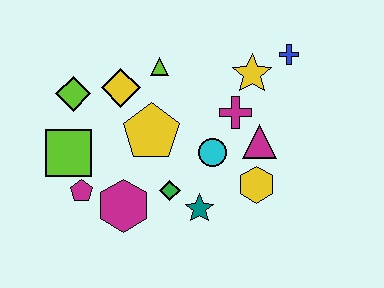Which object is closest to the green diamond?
The teal star is closest to the green diamond.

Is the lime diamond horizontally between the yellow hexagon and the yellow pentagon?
No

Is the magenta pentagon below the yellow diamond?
Yes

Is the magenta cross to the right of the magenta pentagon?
Yes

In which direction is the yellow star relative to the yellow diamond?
The yellow star is to the right of the yellow diamond.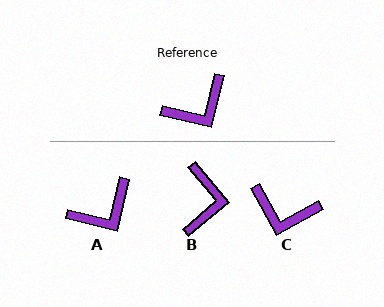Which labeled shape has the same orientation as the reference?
A.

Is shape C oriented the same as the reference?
No, it is off by about 47 degrees.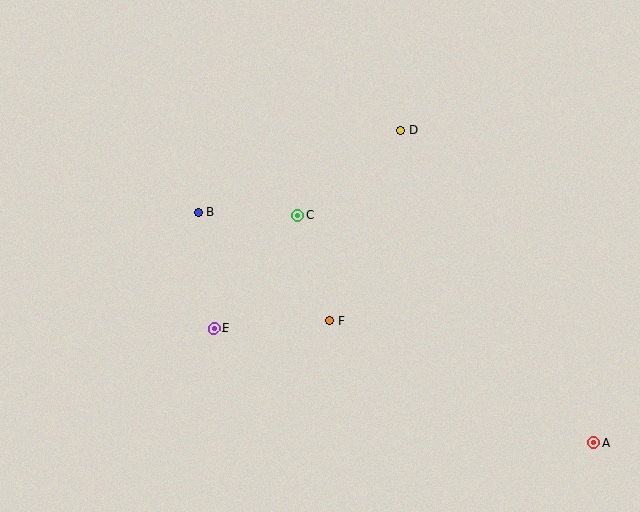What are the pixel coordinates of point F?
Point F is at (329, 321).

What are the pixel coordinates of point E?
Point E is at (214, 329).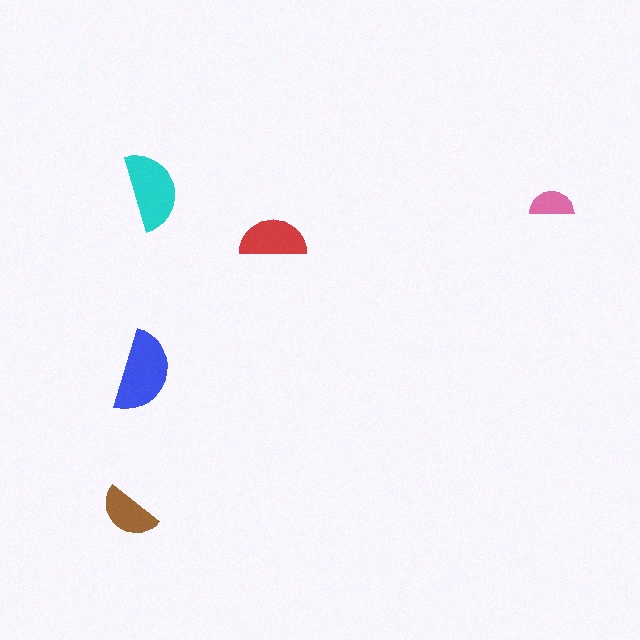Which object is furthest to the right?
The pink semicircle is rightmost.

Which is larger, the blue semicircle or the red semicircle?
The blue one.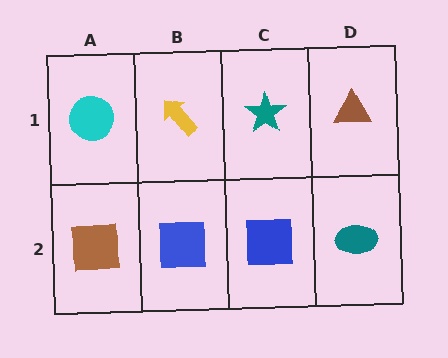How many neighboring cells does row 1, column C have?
3.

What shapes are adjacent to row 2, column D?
A brown triangle (row 1, column D), a blue square (row 2, column C).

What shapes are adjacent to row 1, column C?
A blue square (row 2, column C), a yellow arrow (row 1, column B), a brown triangle (row 1, column D).